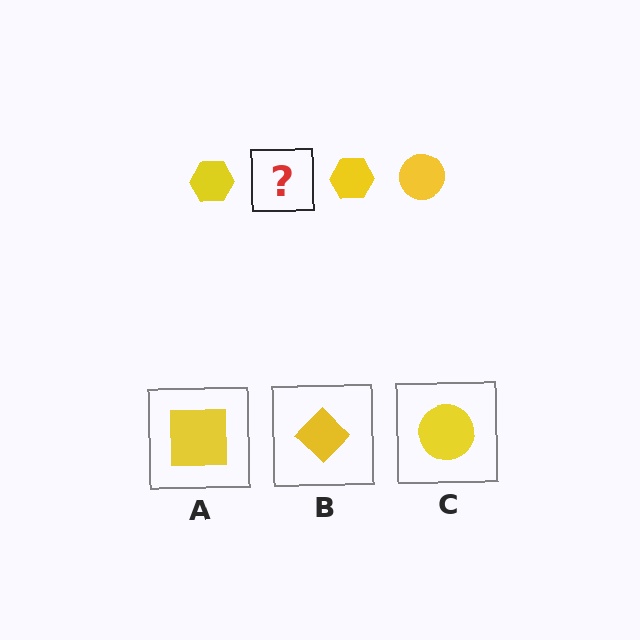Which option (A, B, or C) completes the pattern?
C.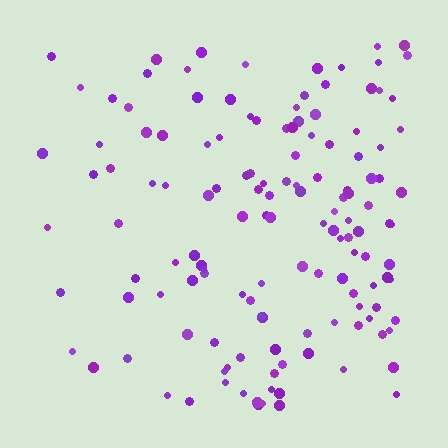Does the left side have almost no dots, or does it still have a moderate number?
Still a moderate number, just noticeably fewer than the right.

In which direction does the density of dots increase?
From left to right, with the right side densest.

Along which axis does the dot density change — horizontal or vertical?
Horizontal.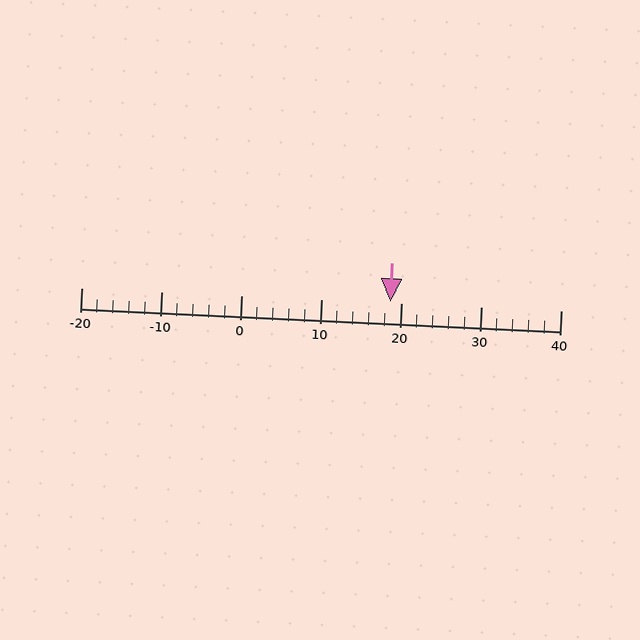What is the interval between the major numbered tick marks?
The major tick marks are spaced 10 units apart.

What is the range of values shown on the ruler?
The ruler shows values from -20 to 40.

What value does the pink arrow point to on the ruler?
The pink arrow points to approximately 19.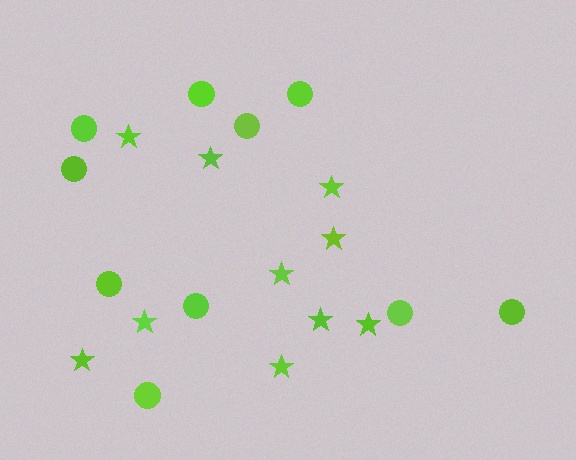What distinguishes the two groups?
There are 2 groups: one group of stars (10) and one group of circles (10).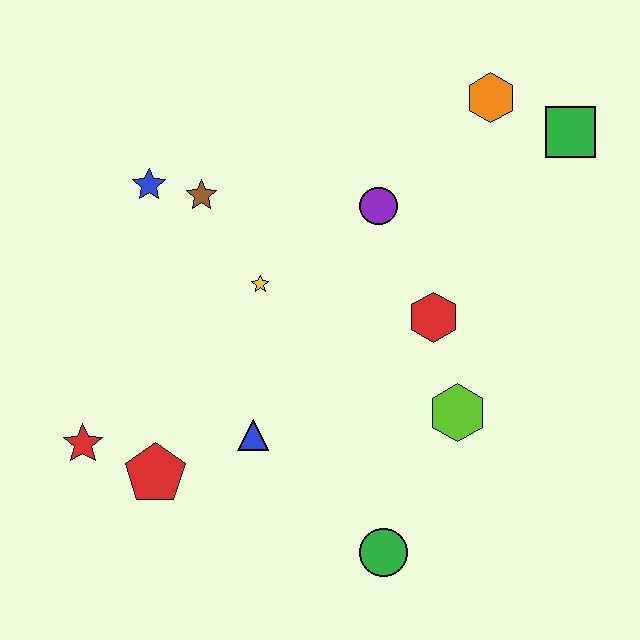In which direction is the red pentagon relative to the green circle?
The red pentagon is to the left of the green circle.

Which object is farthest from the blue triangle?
The green square is farthest from the blue triangle.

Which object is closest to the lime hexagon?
The red hexagon is closest to the lime hexagon.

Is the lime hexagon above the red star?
Yes